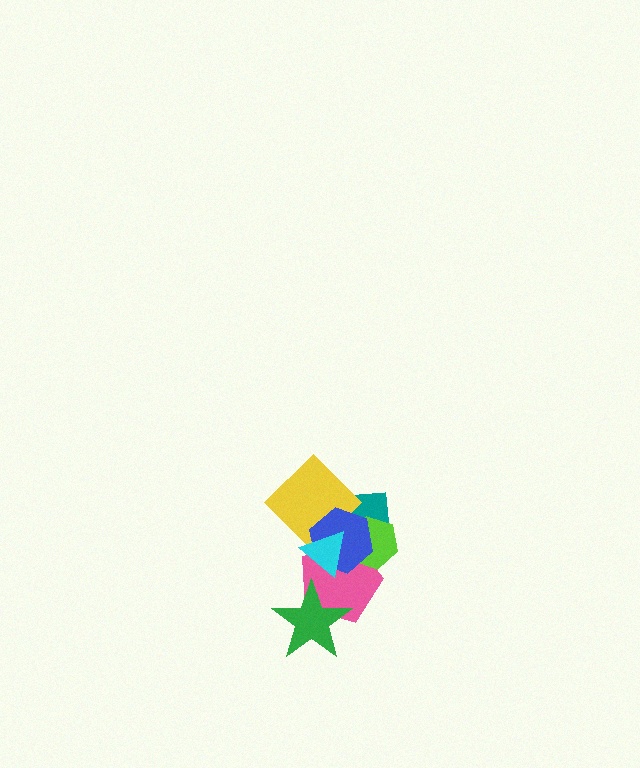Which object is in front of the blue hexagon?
The cyan triangle is in front of the blue hexagon.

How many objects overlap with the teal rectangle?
5 objects overlap with the teal rectangle.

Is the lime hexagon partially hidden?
Yes, it is partially covered by another shape.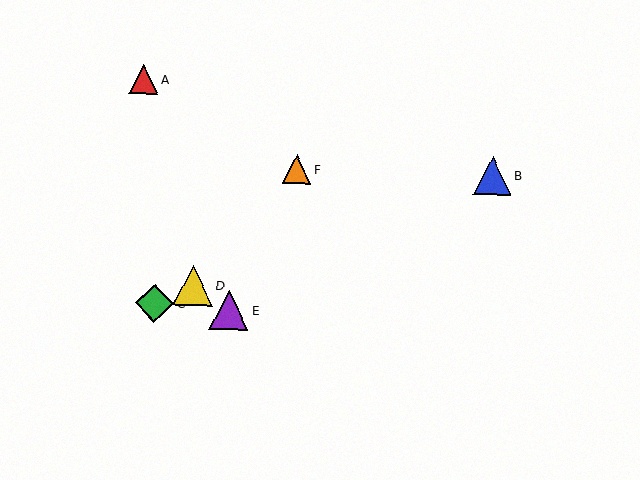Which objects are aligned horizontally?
Objects B, F are aligned horizontally.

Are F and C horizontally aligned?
No, F is at y≈169 and C is at y≈303.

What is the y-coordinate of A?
Object A is at y≈80.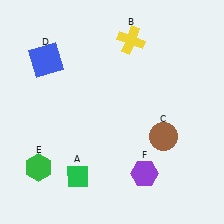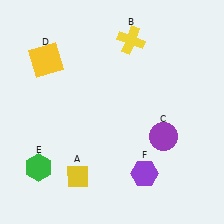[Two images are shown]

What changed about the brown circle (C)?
In Image 1, C is brown. In Image 2, it changed to purple.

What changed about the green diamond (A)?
In Image 1, A is green. In Image 2, it changed to yellow.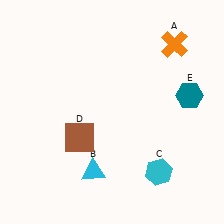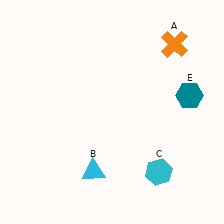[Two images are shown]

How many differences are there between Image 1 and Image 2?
There is 1 difference between the two images.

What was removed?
The brown square (D) was removed in Image 2.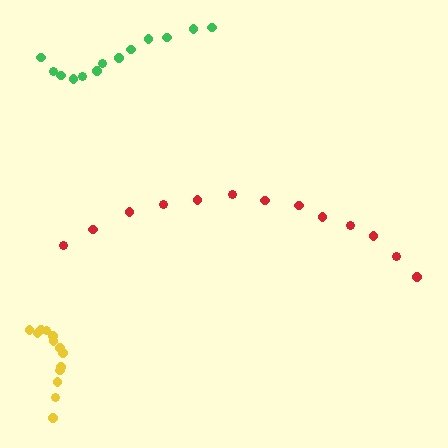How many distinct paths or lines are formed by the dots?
There are 3 distinct paths.